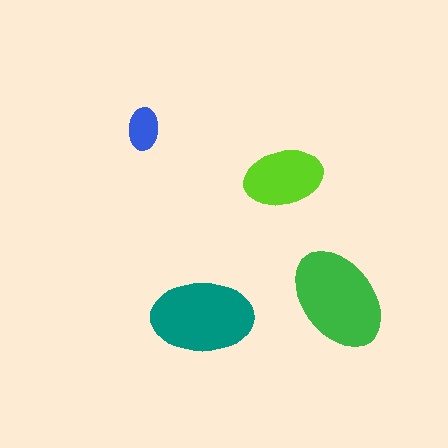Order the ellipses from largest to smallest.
the green one, the teal one, the lime one, the blue one.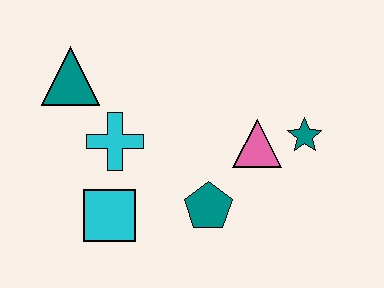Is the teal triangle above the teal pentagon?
Yes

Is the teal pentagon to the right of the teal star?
No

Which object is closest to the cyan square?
The cyan cross is closest to the cyan square.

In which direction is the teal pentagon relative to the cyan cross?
The teal pentagon is to the right of the cyan cross.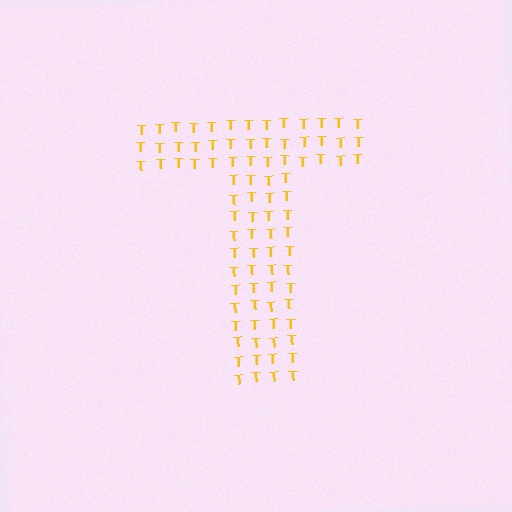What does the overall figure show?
The overall figure shows the letter T.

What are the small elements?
The small elements are letter T's.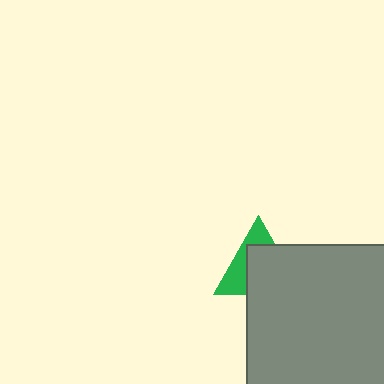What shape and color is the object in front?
The object in front is a gray square.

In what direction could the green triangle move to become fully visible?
The green triangle could move toward the upper-left. That would shift it out from behind the gray square entirely.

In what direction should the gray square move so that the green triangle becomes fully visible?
The gray square should move toward the lower-right. That is the shortest direction to clear the overlap and leave the green triangle fully visible.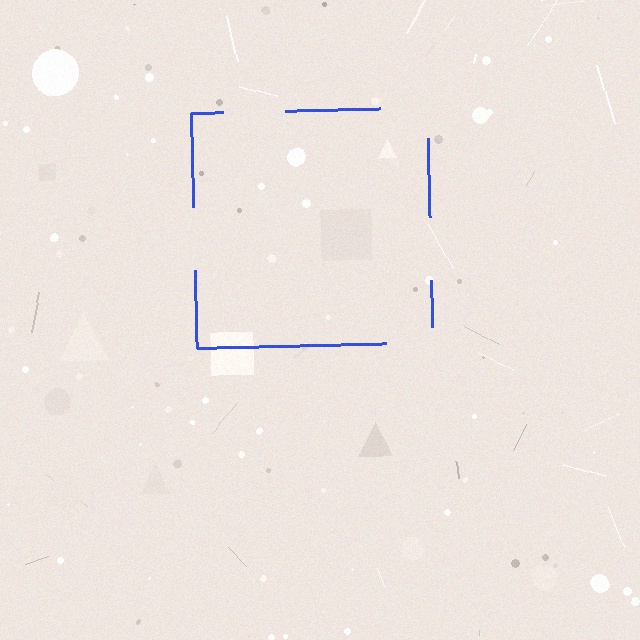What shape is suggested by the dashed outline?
The dashed outline suggests a square.